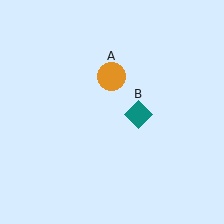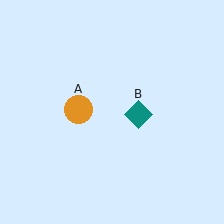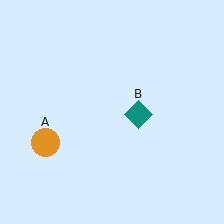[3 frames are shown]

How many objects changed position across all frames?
1 object changed position: orange circle (object A).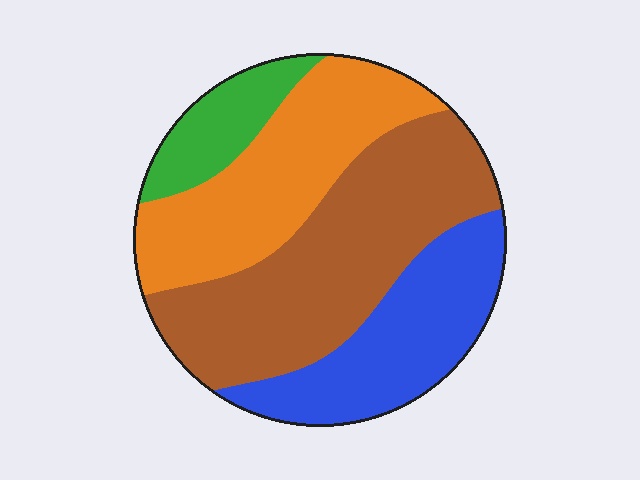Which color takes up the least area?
Green, at roughly 10%.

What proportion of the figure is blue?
Blue covers roughly 25% of the figure.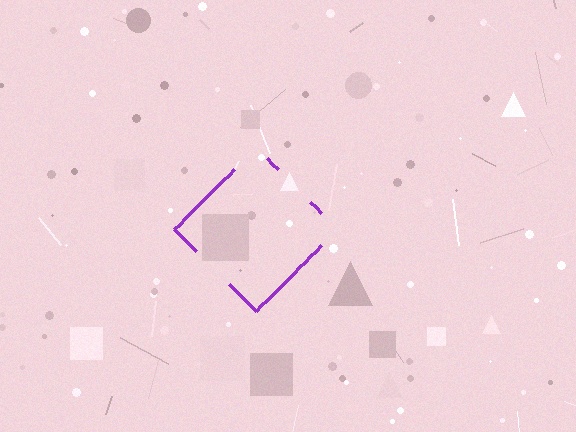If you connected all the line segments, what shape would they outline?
They would outline a diamond.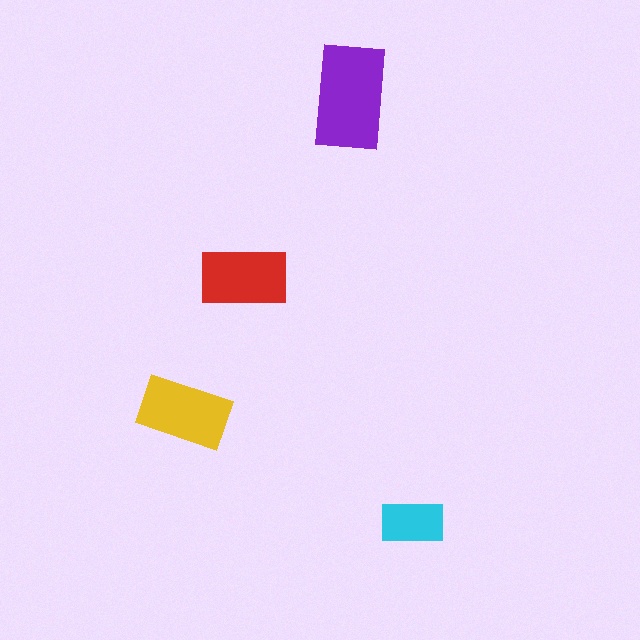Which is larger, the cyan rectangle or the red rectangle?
The red one.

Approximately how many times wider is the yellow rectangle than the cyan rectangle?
About 1.5 times wider.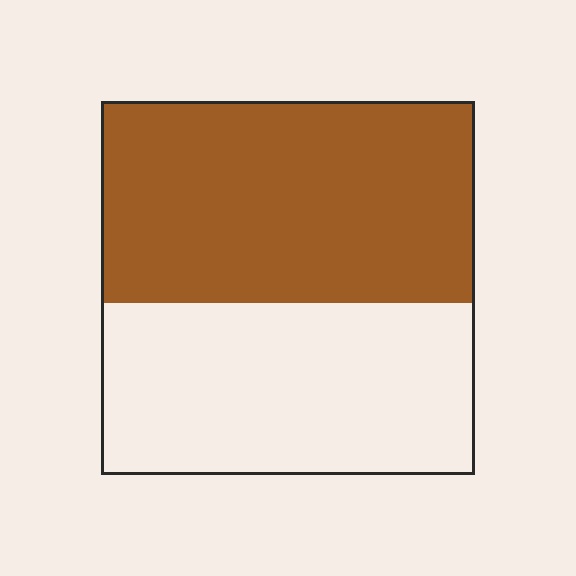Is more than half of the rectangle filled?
Yes.